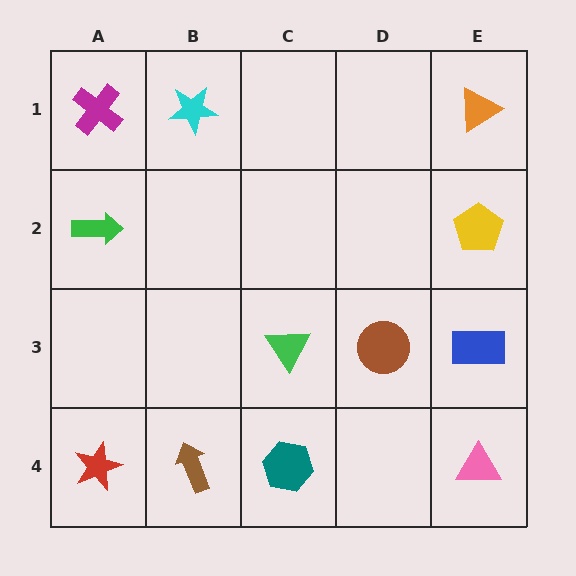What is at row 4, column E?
A pink triangle.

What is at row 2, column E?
A yellow pentagon.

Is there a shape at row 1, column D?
No, that cell is empty.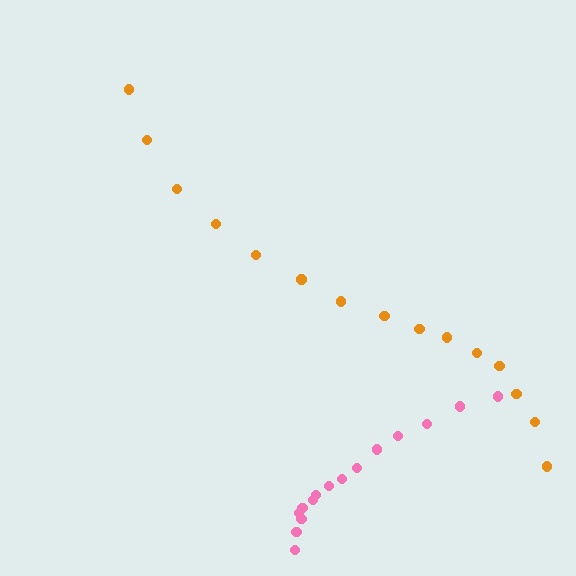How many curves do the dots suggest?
There are 2 distinct paths.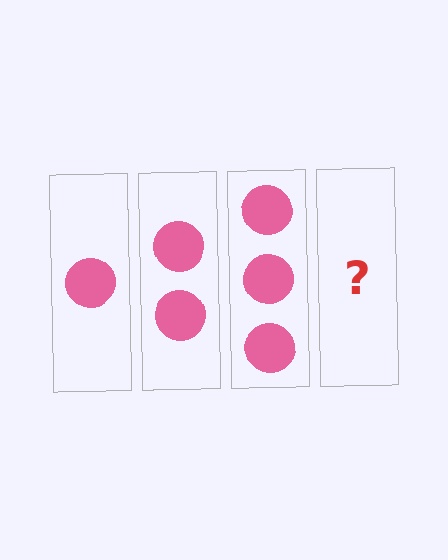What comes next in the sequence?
The next element should be 4 circles.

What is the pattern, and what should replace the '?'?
The pattern is that each step adds one more circle. The '?' should be 4 circles.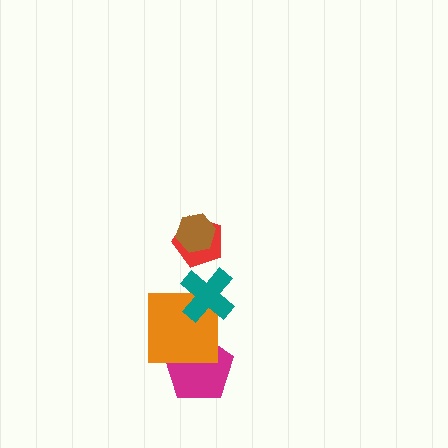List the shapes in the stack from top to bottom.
From top to bottom: the brown hexagon, the red pentagon, the teal cross, the orange square, the magenta pentagon.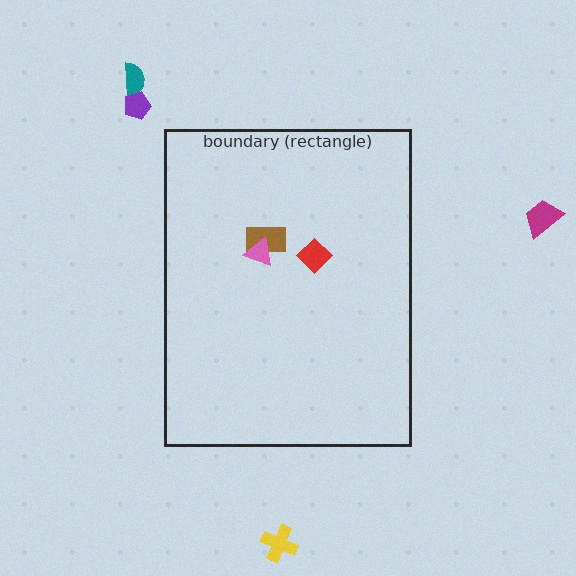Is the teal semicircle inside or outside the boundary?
Outside.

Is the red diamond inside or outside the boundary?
Inside.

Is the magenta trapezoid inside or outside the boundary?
Outside.